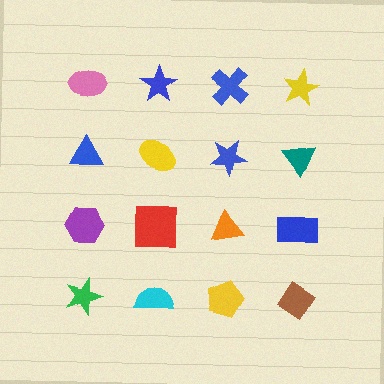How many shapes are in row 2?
4 shapes.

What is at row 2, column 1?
A blue triangle.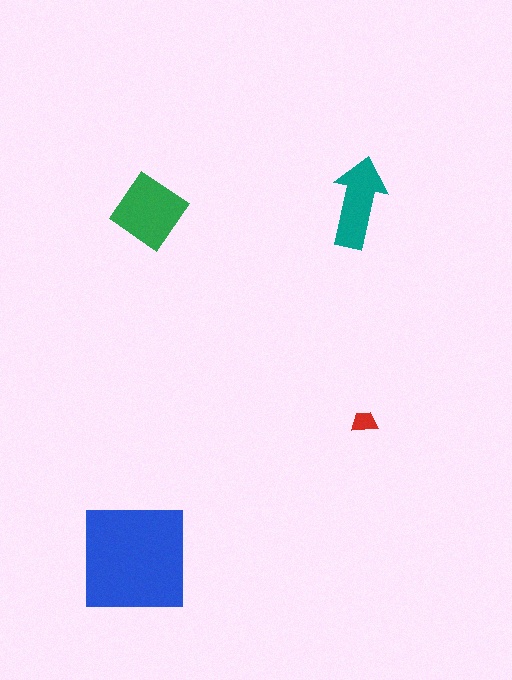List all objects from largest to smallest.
The blue square, the green diamond, the teal arrow, the red trapezoid.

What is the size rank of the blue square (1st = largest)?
1st.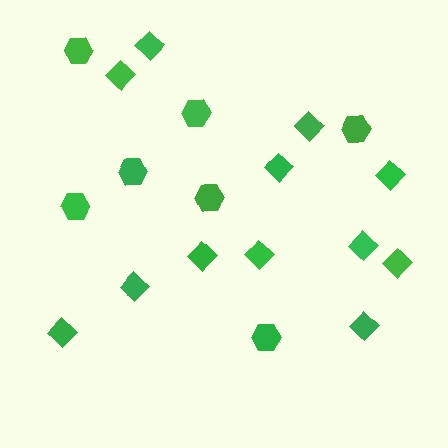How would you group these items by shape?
There are 2 groups: one group of hexagons (7) and one group of diamonds (12).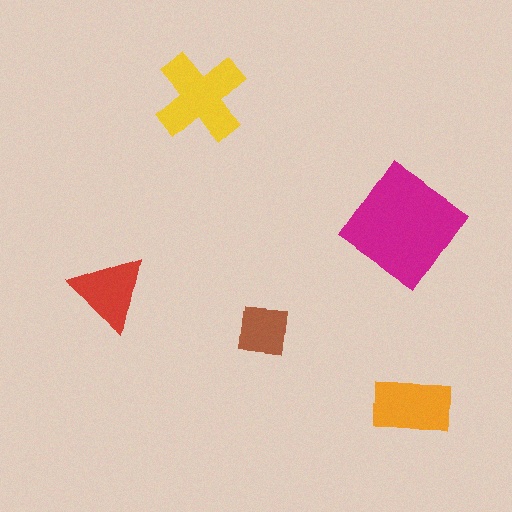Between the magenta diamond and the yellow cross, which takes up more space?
The magenta diamond.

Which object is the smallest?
The brown square.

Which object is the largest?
The magenta diamond.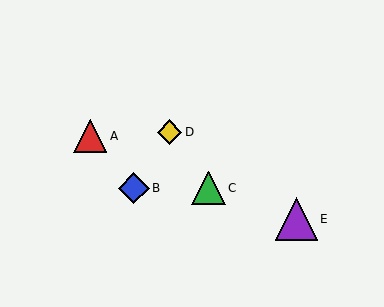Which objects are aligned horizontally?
Objects B, C are aligned horizontally.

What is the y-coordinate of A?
Object A is at y≈136.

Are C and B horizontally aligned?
Yes, both are at y≈188.